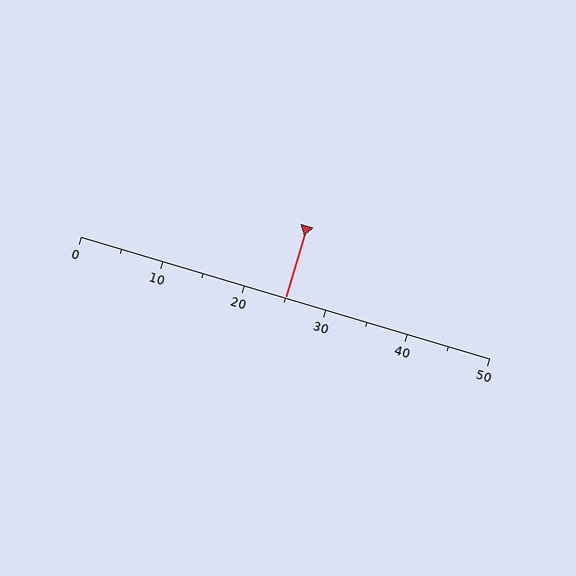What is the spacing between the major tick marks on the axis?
The major ticks are spaced 10 apart.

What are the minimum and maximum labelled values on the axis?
The axis runs from 0 to 50.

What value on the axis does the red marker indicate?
The marker indicates approximately 25.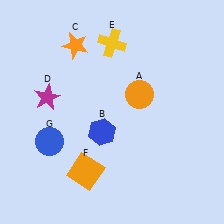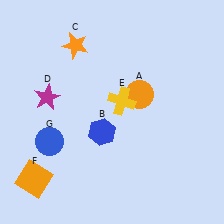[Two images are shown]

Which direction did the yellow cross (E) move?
The yellow cross (E) moved down.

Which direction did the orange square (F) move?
The orange square (F) moved left.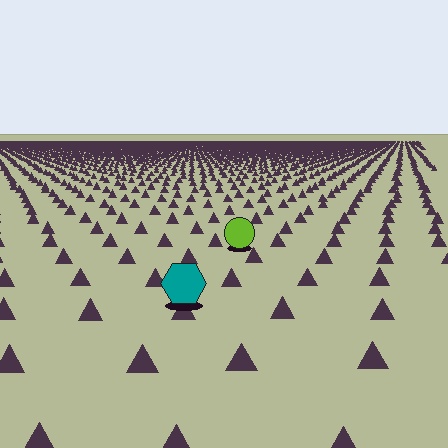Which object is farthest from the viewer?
The lime circle is farthest from the viewer. It appears smaller and the ground texture around it is denser.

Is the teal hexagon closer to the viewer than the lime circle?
Yes. The teal hexagon is closer — you can tell from the texture gradient: the ground texture is coarser near it.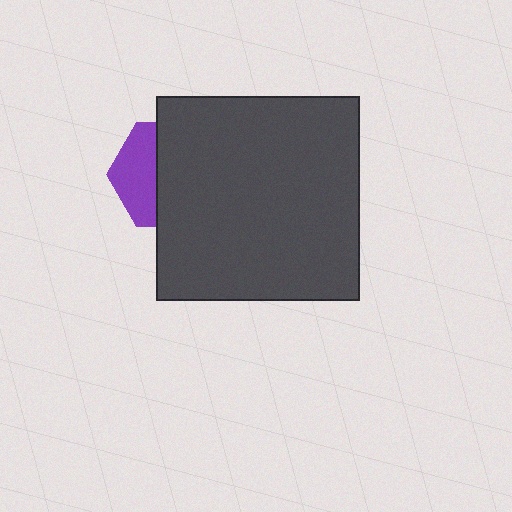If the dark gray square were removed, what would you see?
You would see the complete purple hexagon.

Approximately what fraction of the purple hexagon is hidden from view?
Roughly 62% of the purple hexagon is hidden behind the dark gray square.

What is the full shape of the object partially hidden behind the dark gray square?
The partially hidden object is a purple hexagon.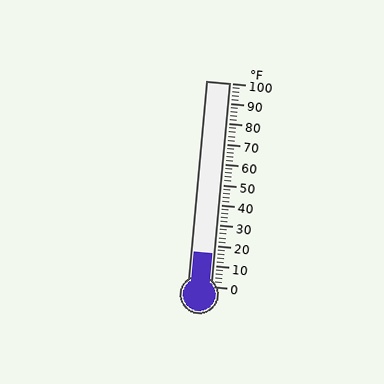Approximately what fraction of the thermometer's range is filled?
The thermometer is filled to approximately 15% of its range.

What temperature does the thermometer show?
The thermometer shows approximately 16°F.